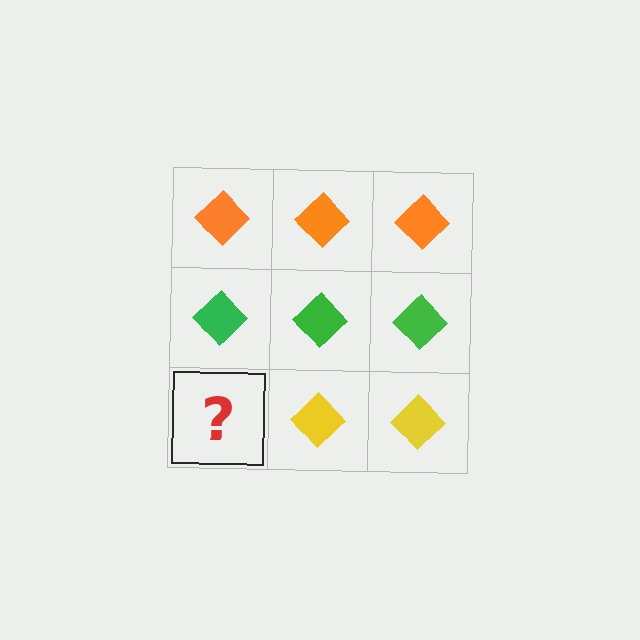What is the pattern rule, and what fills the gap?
The rule is that each row has a consistent color. The gap should be filled with a yellow diamond.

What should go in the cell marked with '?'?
The missing cell should contain a yellow diamond.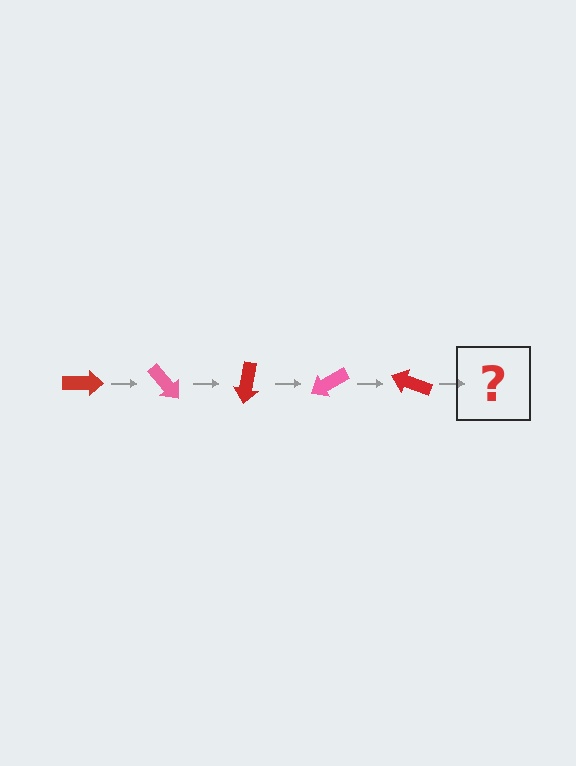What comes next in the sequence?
The next element should be a pink arrow, rotated 250 degrees from the start.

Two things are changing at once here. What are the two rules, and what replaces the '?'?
The two rules are that it rotates 50 degrees each step and the color cycles through red and pink. The '?' should be a pink arrow, rotated 250 degrees from the start.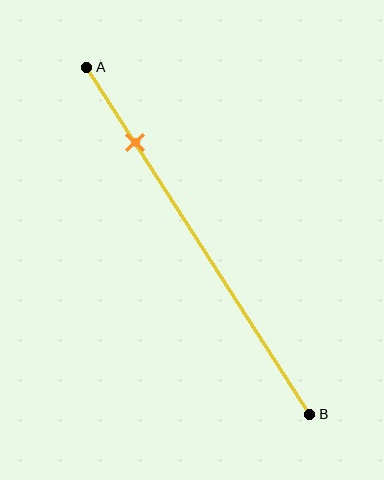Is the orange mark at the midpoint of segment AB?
No, the mark is at about 20% from A, not at the 50% midpoint.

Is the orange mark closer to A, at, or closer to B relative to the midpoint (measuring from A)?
The orange mark is closer to point A than the midpoint of segment AB.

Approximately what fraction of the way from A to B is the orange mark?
The orange mark is approximately 20% of the way from A to B.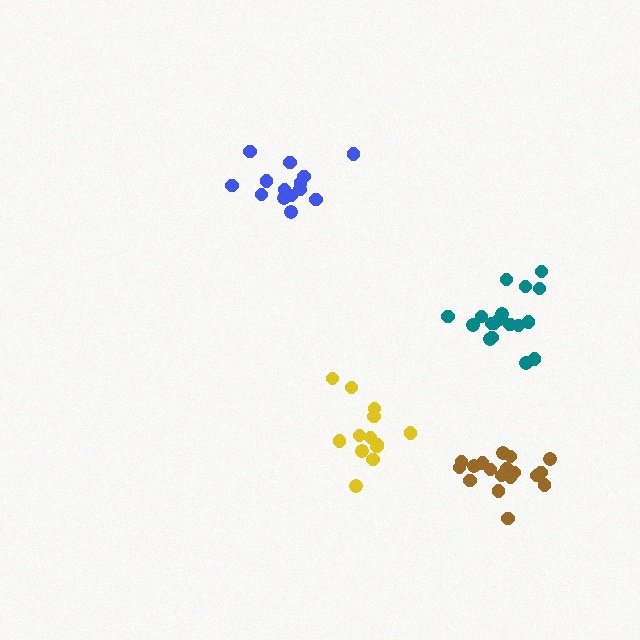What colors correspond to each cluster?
The clusters are colored: teal, blue, yellow, brown.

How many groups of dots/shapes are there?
There are 4 groups.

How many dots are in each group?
Group 1: 18 dots, Group 2: 14 dots, Group 3: 13 dots, Group 4: 18 dots (63 total).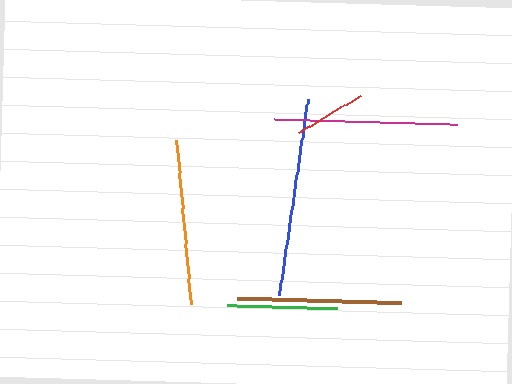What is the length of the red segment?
The red segment is approximately 73 pixels long.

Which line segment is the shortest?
The red line is the shortest at approximately 73 pixels.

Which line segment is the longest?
The blue line is the longest at approximately 198 pixels.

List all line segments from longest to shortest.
From longest to shortest: blue, magenta, orange, brown, green, red.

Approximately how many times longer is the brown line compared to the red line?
The brown line is approximately 2.2 times the length of the red line.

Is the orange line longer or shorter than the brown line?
The orange line is longer than the brown line.